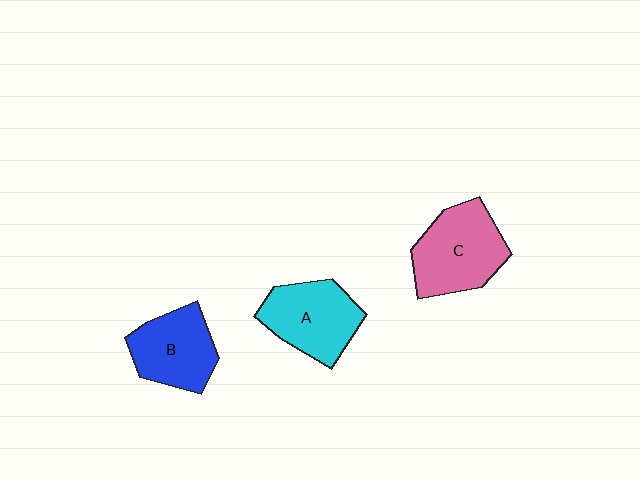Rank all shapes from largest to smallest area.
From largest to smallest: C (pink), A (cyan), B (blue).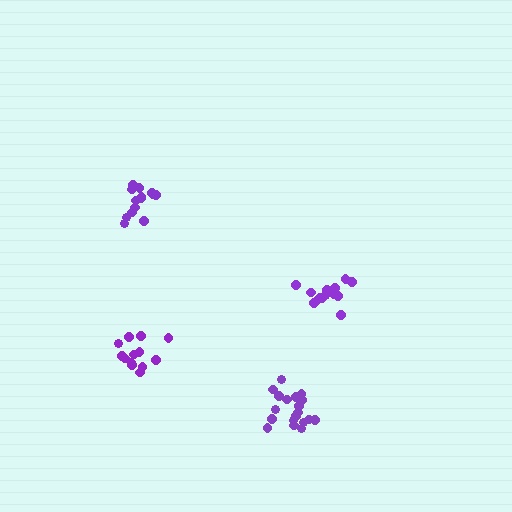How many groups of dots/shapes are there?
There are 4 groups.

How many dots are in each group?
Group 1: 15 dots, Group 2: 13 dots, Group 3: 19 dots, Group 4: 14 dots (61 total).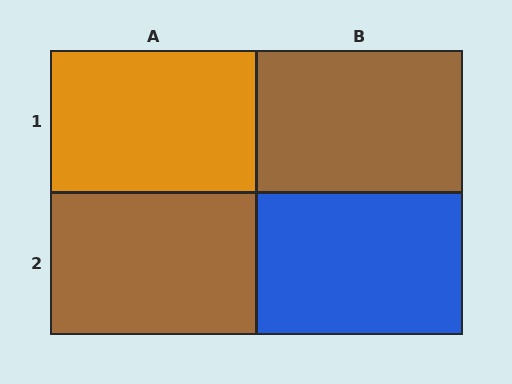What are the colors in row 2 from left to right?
Brown, blue.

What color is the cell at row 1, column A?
Orange.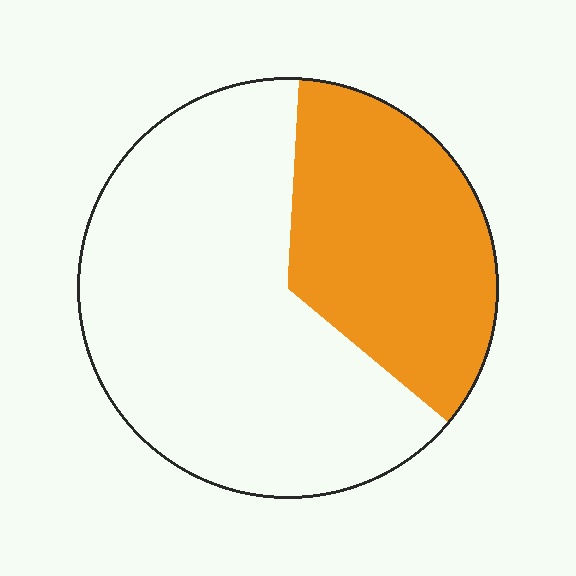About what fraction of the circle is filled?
About one third (1/3).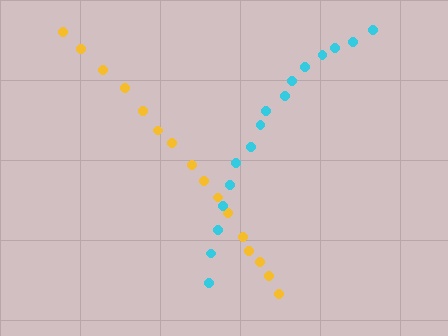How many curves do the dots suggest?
There are 2 distinct paths.